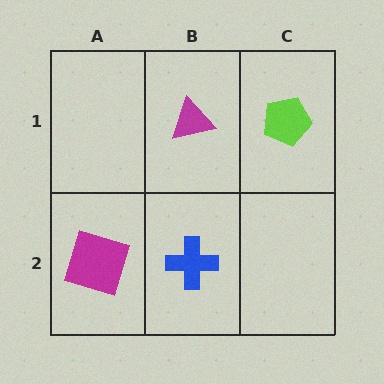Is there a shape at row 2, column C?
No, that cell is empty.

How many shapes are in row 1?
2 shapes.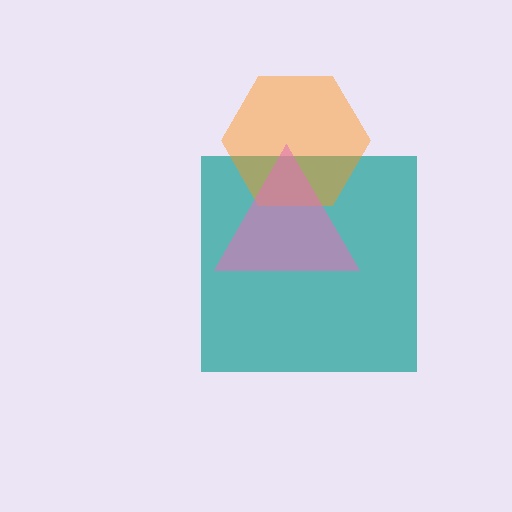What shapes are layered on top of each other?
The layered shapes are: a teal square, an orange hexagon, a pink triangle.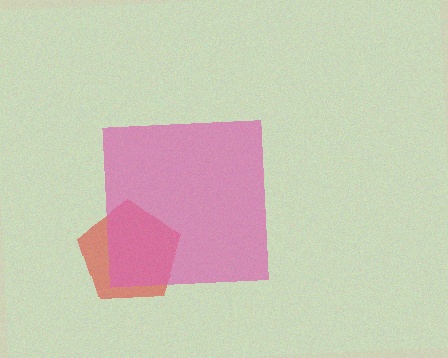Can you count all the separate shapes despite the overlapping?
Yes, there are 2 separate shapes.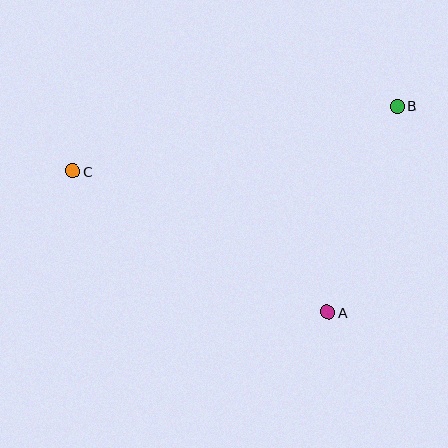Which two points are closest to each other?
Points A and B are closest to each other.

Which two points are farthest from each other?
Points B and C are farthest from each other.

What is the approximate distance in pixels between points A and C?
The distance between A and C is approximately 291 pixels.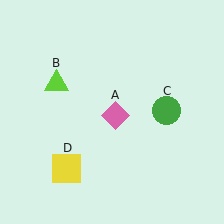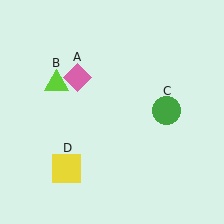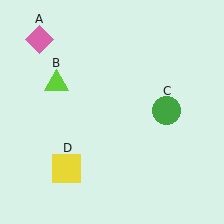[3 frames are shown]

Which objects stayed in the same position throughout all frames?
Lime triangle (object B) and green circle (object C) and yellow square (object D) remained stationary.